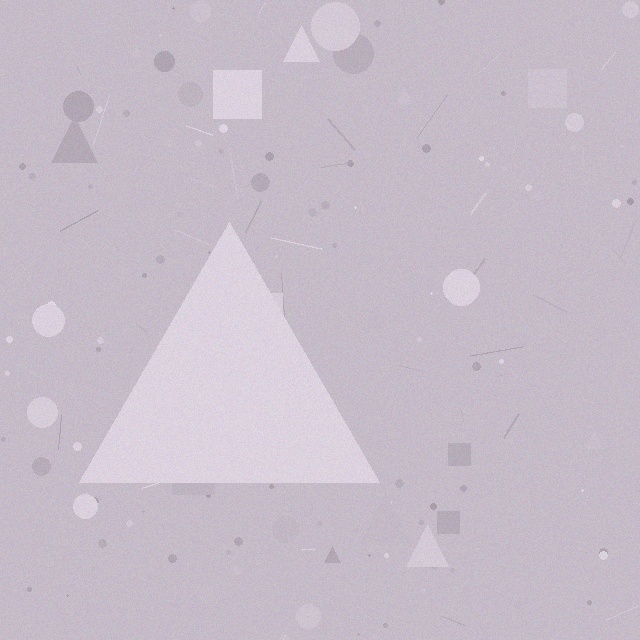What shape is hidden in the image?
A triangle is hidden in the image.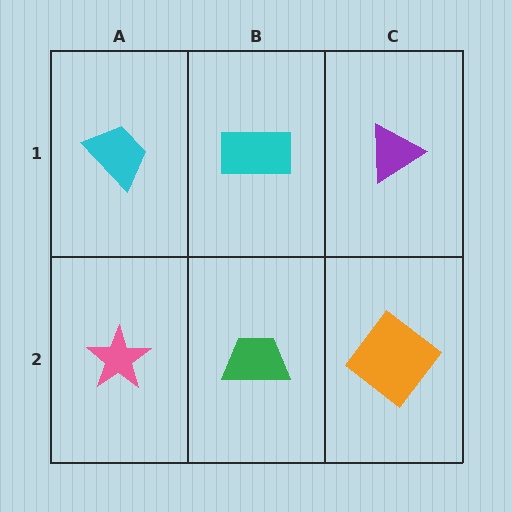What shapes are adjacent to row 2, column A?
A cyan trapezoid (row 1, column A), a green trapezoid (row 2, column B).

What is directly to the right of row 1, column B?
A purple triangle.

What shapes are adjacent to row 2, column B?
A cyan rectangle (row 1, column B), a pink star (row 2, column A), an orange diamond (row 2, column C).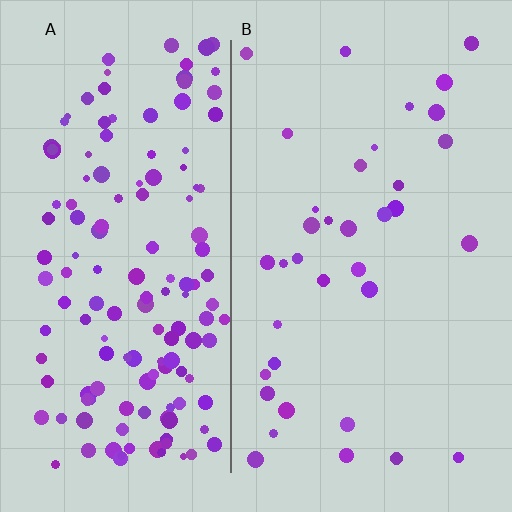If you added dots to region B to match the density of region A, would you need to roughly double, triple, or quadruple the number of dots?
Approximately quadruple.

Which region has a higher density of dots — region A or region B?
A (the left).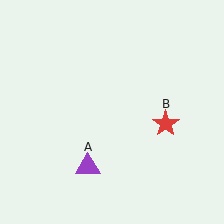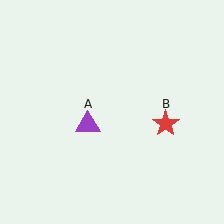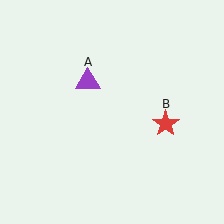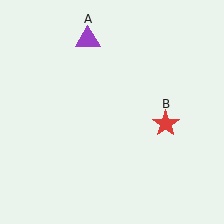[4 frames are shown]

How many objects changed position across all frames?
1 object changed position: purple triangle (object A).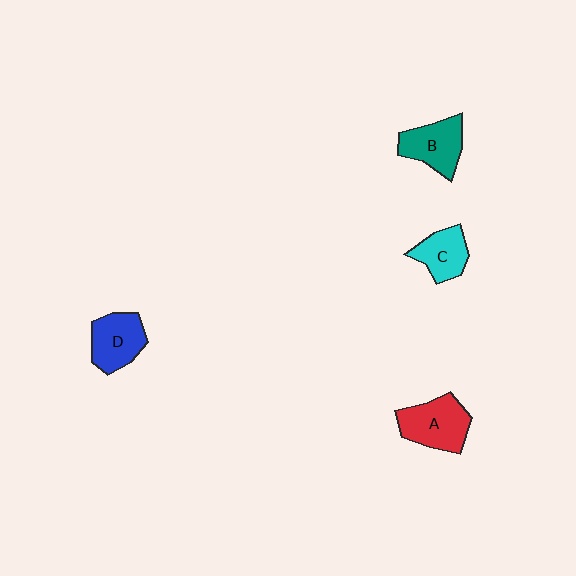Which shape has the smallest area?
Shape C (cyan).